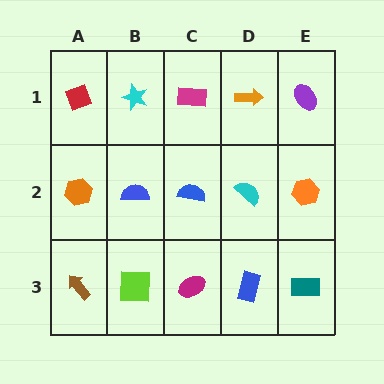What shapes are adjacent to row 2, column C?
A magenta rectangle (row 1, column C), a magenta ellipse (row 3, column C), a blue semicircle (row 2, column B), a cyan semicircle (row 2, column D).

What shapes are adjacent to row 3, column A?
An orange hexagon (row 2, column A), a lime square (row 3, column B).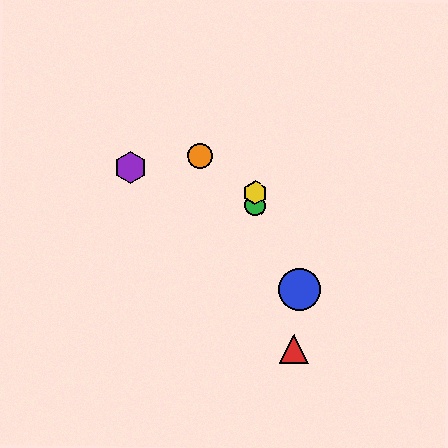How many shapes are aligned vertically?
2 shapes (the green circle, the yellow hexagon) are aligned vertically.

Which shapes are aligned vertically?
The green circle, the yellow hexagon are aligned vertically.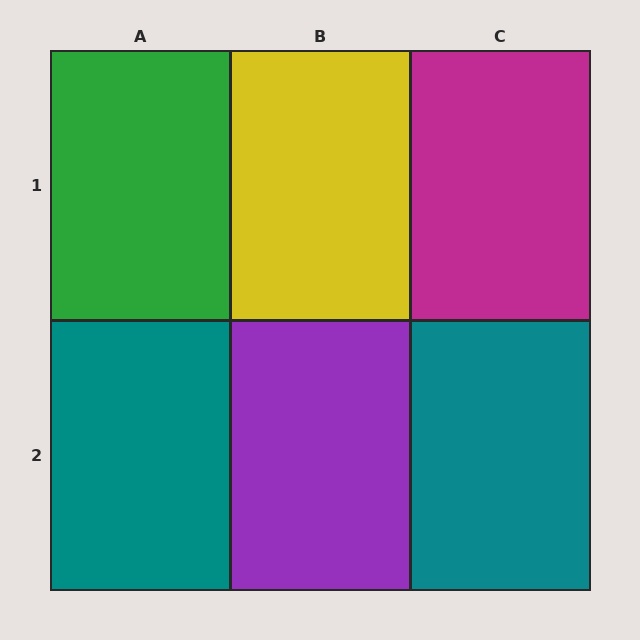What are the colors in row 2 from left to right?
Teal, purple, teal.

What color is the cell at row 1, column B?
Yellow.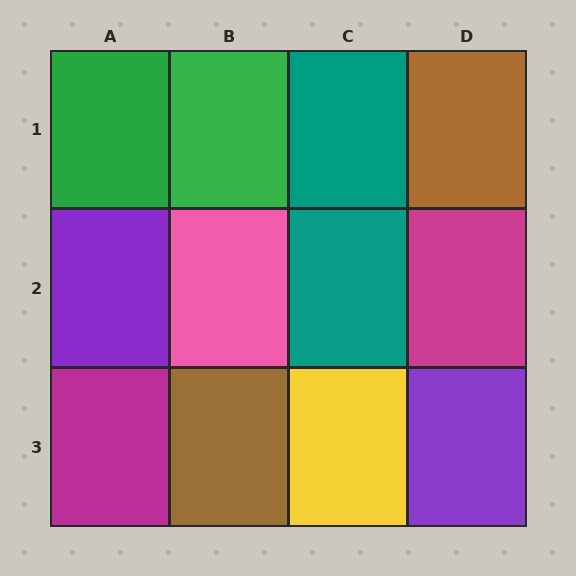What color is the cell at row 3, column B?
Brown.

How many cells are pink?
1 cell is pink.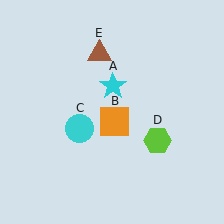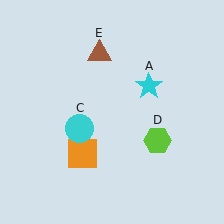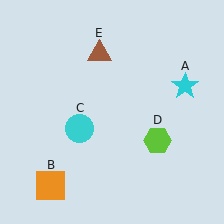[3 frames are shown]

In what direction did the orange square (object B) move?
The orange square (object B) moved down and to the left.